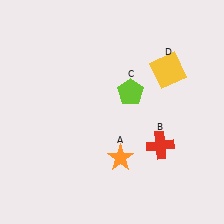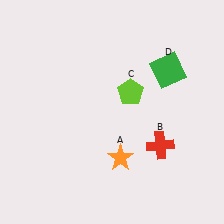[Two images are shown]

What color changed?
The square (D) changed from yellow in Image 1 to green in Image 2.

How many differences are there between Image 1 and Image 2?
There is 1 difference between the two images.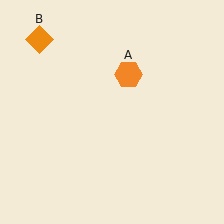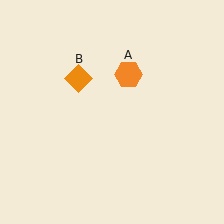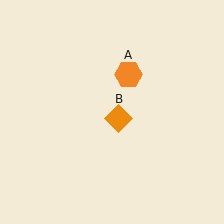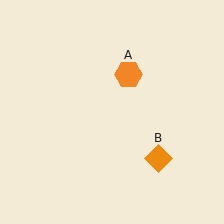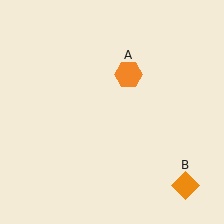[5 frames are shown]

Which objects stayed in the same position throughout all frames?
Orange hexagon (object A) remained stationary.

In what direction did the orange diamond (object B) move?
The orange diamond (object B) moved down and to the right.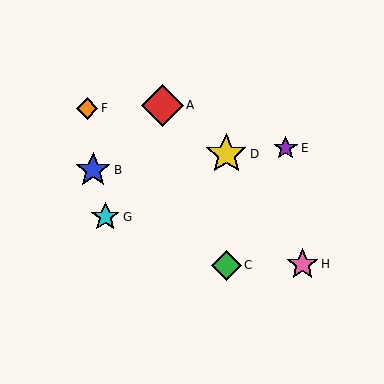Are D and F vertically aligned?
No, D is at x≈226 and F is at x≈87.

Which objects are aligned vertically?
Objects C, D are aligned vertically.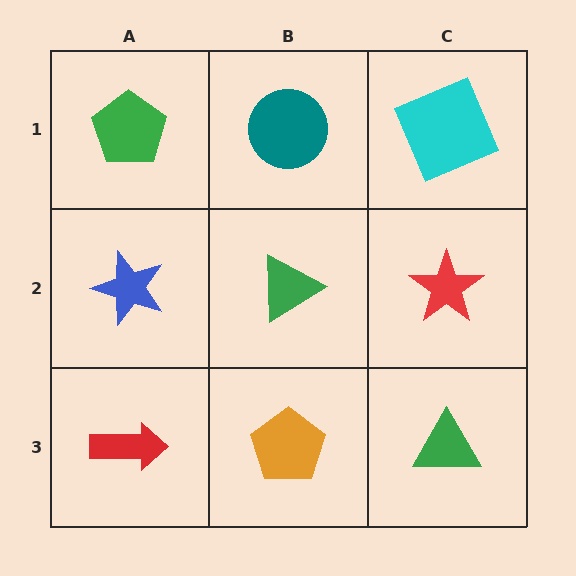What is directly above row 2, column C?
A cyan square.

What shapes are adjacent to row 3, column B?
A green triangle (row 2, column B), a red arrow (row 3, column A), a green triangle (row 3, column C).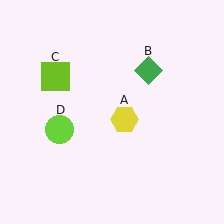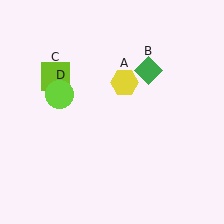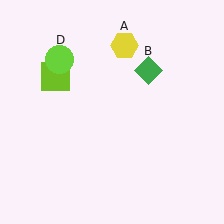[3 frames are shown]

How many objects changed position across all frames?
2 objects changed position: yellow hexagon (object A), lime circle (object D).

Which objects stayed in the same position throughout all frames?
Green diamond (object B) and lime square (object C) remained stationary.